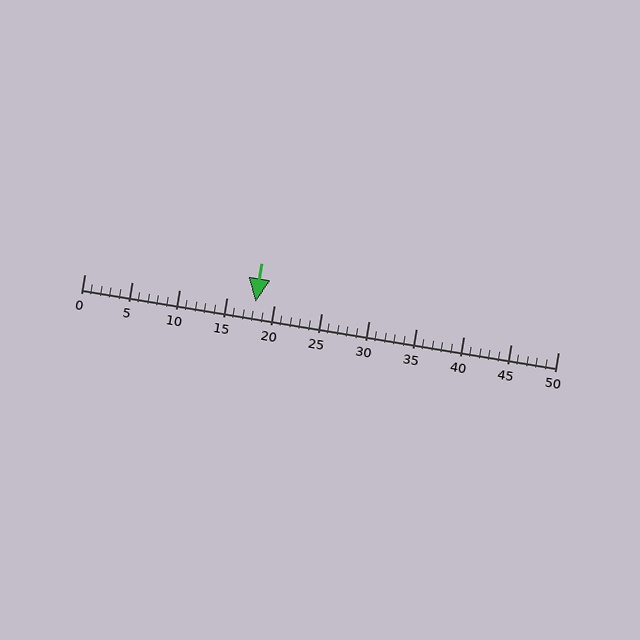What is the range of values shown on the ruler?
The ruler shows values from 0 to 50.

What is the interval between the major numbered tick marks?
The major tick marks are spaced 5 units apart.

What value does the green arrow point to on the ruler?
The green arrow points to approximately 18.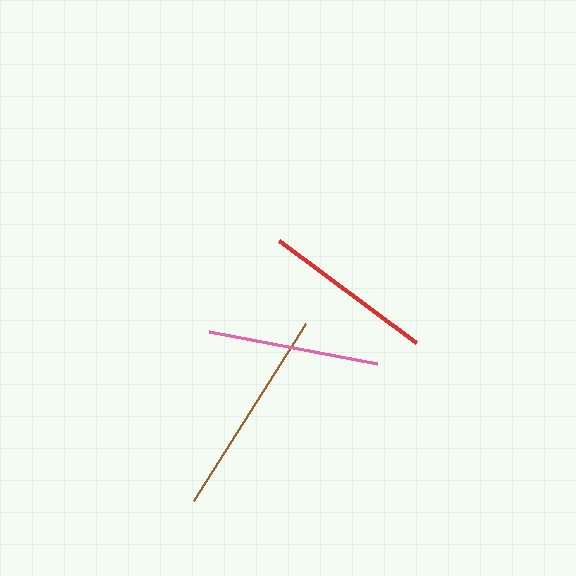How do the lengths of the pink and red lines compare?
The pink and red lines are approximately the same length.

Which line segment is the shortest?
The red line is the shortest at approximately 171 pixels.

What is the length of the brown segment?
The brown segment is approximately 209 pixels long.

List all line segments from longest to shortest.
From longest to shortest: brown, pink, red.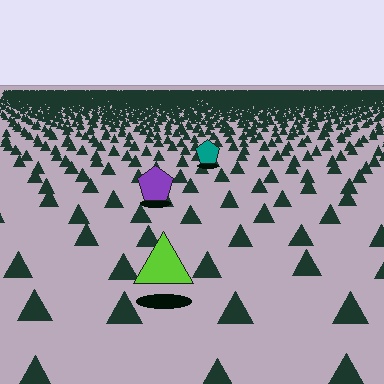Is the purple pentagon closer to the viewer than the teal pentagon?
Yes. The purple pentagon is closer — you can tell from the texture gradient: the ground texture is coarser near it.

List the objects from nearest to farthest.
From nearest to farthest: the lime triangle, the purple pentagon, the teal pentagon.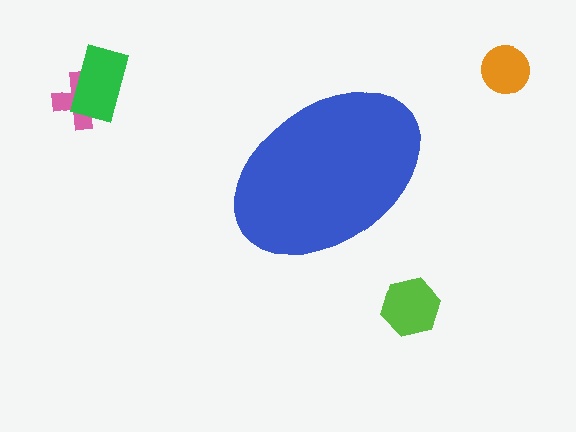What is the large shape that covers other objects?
A blue ellipse.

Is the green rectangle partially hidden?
No, the green rectangle is fully visible.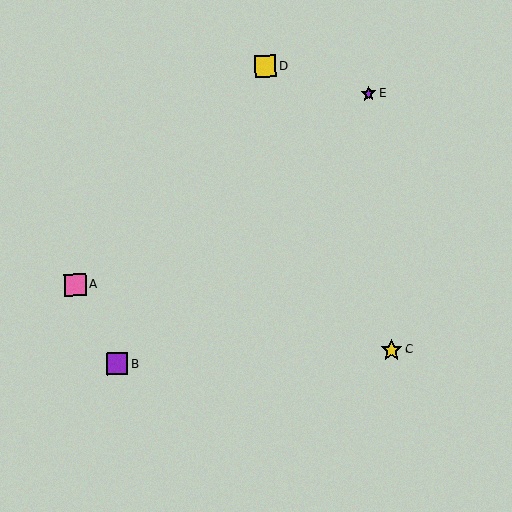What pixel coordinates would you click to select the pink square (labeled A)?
Click at (75, 285) to select the pink square A.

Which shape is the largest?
The yellow star (labeled C) is the largest.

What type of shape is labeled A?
Shape A is a pink square.